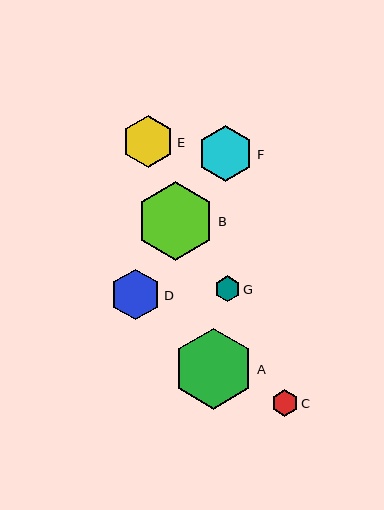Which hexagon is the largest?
Hexagon A is the largest with a size of approximately 81 pixels.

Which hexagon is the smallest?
Hexagon G is the smallest with a size of approximately 26 pixels.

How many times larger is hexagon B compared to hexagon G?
Hexagon B is approximately 3.0 times the size of hexagon G.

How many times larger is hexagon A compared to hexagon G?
Hexagon A is approximately 3.1 times the size of hexagon G.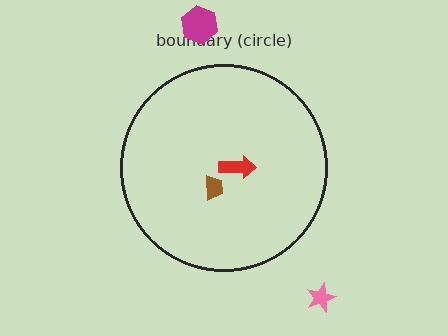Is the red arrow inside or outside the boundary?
Inside.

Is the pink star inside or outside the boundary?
Outside.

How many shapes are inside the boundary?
2 inside, 2 outside.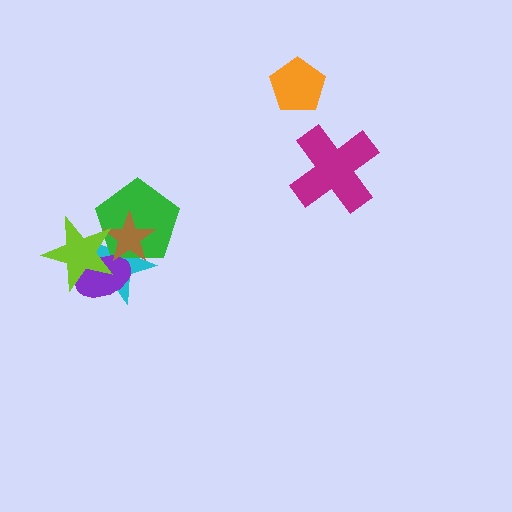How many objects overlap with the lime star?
4 objects overlap with the lime star.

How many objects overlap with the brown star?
4 objects overlap with the brown star.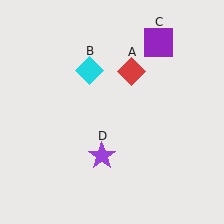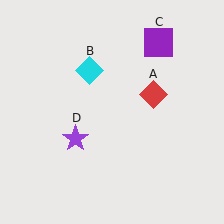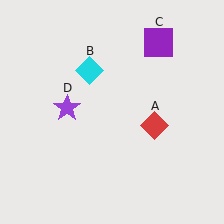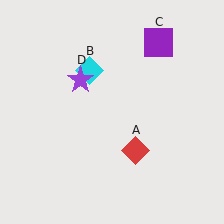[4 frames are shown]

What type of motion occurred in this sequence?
The red diamond (object A), purple star (object D) rotated clockwise around the center of the scene.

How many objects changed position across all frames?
2 objects changed position: red diamond (object A), purple star (object D).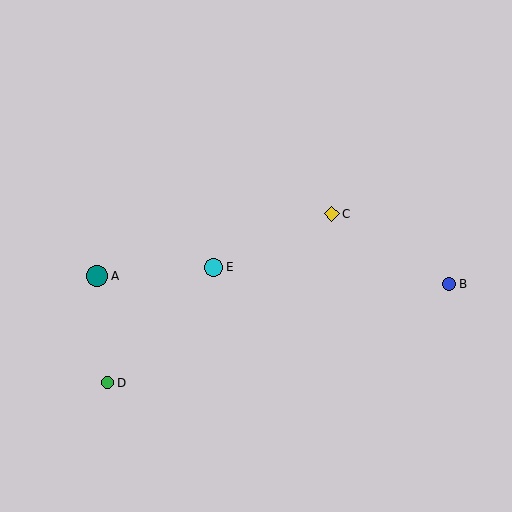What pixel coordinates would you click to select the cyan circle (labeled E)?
Click at (214, 267) to select the cyan circle E.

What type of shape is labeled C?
Shape C is a yellow diamond.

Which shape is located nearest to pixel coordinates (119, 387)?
The green circle (labeled D) at (108, 383) is nearest to that location.